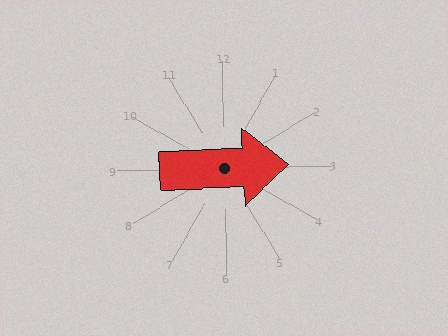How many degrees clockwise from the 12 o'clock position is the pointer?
Approximately 88 degrees.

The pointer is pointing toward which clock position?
Roughly 3 o'clock.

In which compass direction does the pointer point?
East.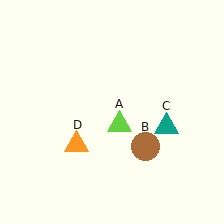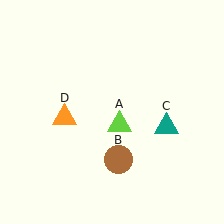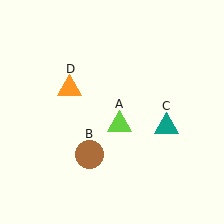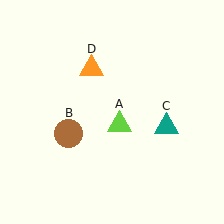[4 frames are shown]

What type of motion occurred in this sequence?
The brown circle (object B), orange triangle (object D) rotated clockwise around the center of the scene.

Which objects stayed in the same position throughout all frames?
Lime triangle (object A) and teal triangle (object C) remained stationary.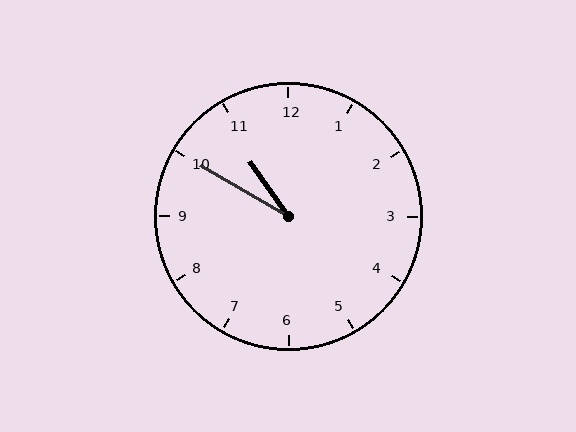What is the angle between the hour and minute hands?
Approximately 25 degrees.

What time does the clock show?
10:50.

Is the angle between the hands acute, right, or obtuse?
It is acute.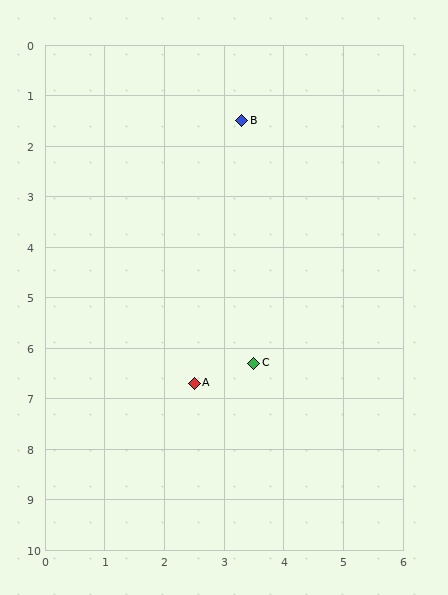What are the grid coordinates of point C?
Point C is at approximately (3.5, 6.3).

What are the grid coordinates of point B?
Point B is at approximately (3.3, 1.5).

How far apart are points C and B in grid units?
Points C and B are about 4.8 grid units apart.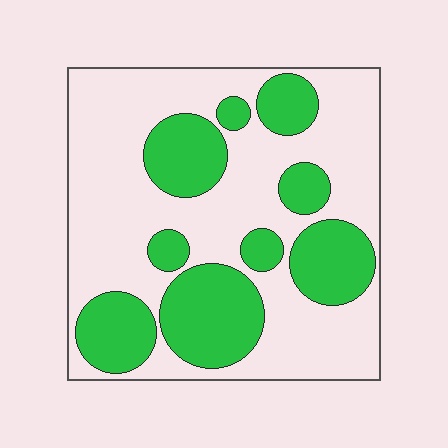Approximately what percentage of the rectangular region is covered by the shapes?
Approximately 35%.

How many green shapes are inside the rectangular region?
9.